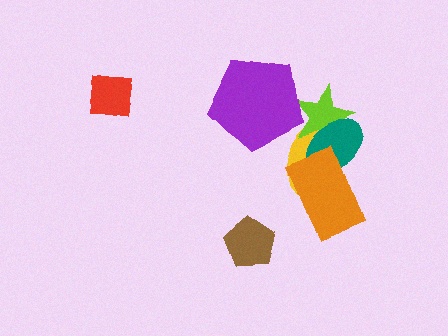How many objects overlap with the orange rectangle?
2 objects overlap with the orange rectangle.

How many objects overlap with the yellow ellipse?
3 objects overlap with the yellow ellipse.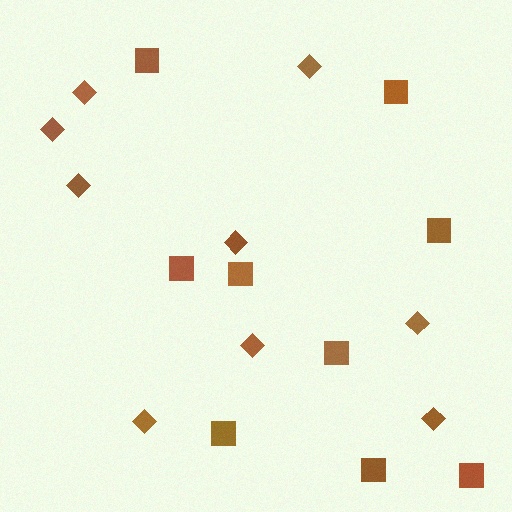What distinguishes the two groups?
There are 2 groups: one group of squares (9) and one group of diamonds (9).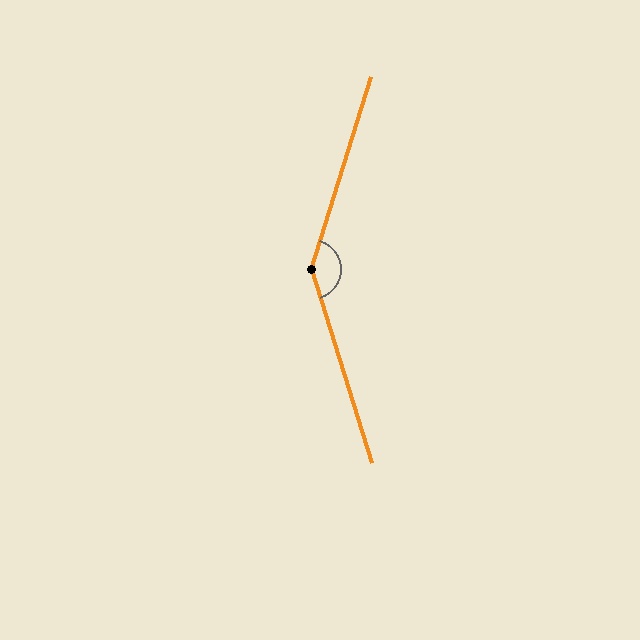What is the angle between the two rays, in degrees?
Approximately 145 degrees.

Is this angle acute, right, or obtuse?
It is obtuse.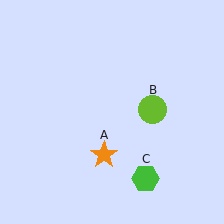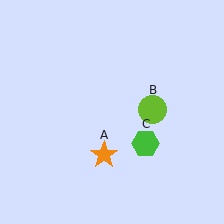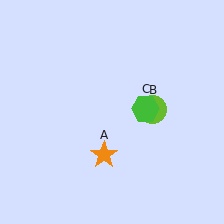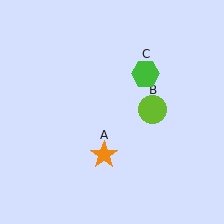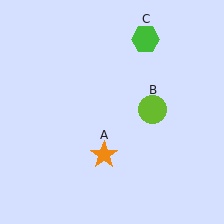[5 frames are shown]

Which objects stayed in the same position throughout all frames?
Orange star (object A) and lime circle (object B) remained stationary.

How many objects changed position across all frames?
1 object changed position: green hexagon (object C).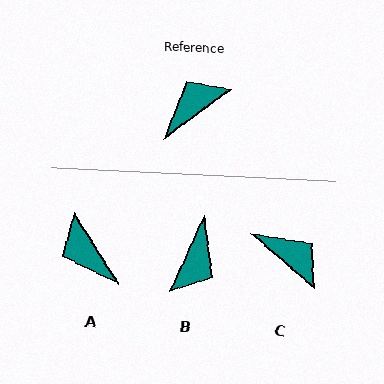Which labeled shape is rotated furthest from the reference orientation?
B, about 150 degrees away.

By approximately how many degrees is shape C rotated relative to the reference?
Approximately 78 degrees clockwise.